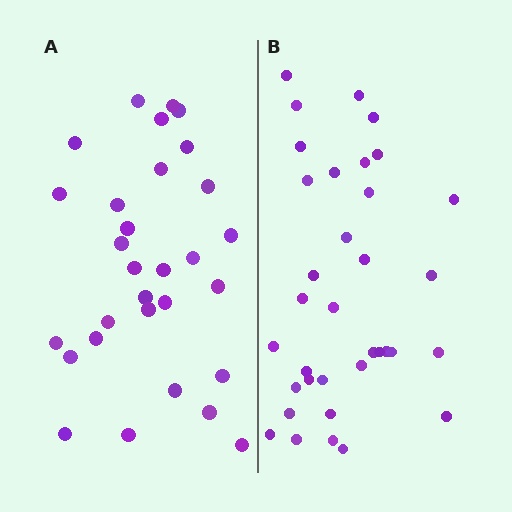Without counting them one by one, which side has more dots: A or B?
Region B (the right region) has more dots.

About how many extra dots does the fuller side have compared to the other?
Region B has about 5 more dots than region A.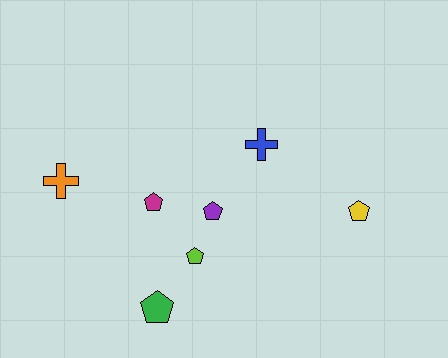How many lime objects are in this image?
There is 1 lime object.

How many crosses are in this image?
There are 2 crosses.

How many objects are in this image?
There are 7 objects.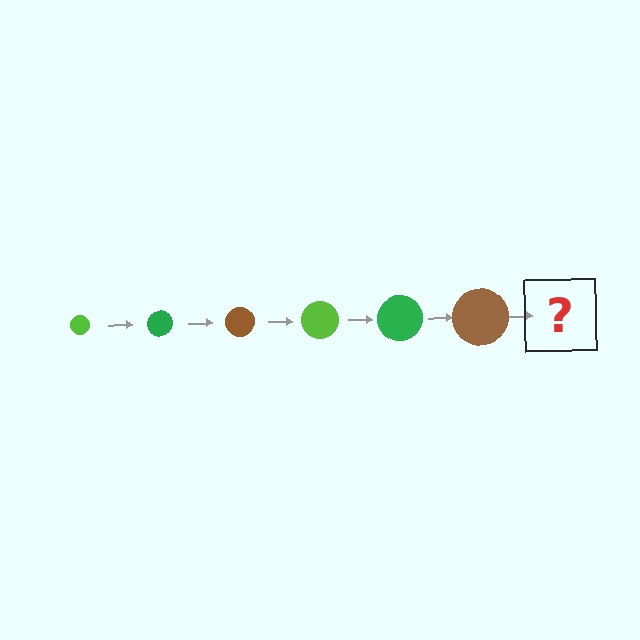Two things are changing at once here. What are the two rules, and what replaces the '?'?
The two rules are that the circle grows larger each step and the color cycles through lime, green, and brown. The '?' should be a lime circle, larger than the previous one.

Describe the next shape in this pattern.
It should be a lime circle, larger than the previous one.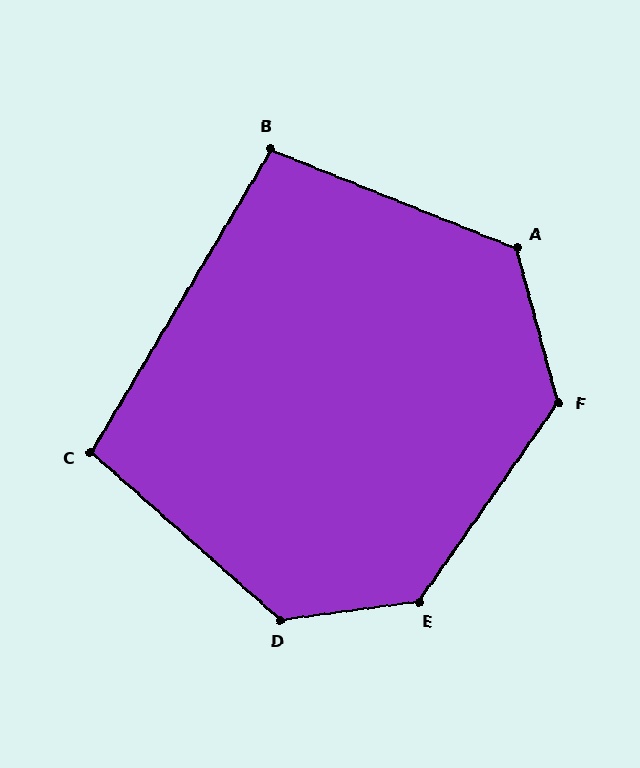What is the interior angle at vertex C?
Approximately 101 degrees (obtuse).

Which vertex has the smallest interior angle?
B, at approximately 99 degrees.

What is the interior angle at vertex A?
Approximately 127 degrees (obtuse).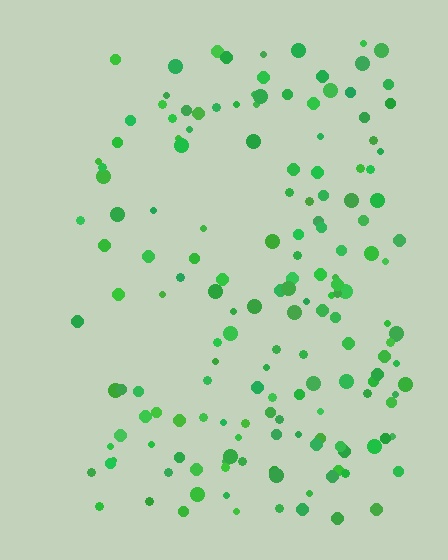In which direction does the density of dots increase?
From left to right, with the right side densest.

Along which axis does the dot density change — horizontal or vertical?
Horizontal.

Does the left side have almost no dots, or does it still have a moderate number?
Still a moderate number, just noticeably fewer than the right.